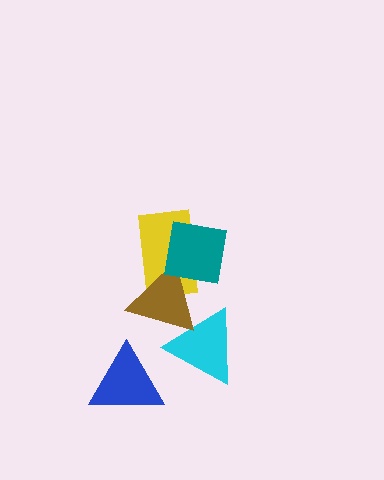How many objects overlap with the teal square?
2 objects overlap with the teal square.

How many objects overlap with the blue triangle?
0 objects overlap with the blue triangle.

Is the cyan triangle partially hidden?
Yes, it is partially covered by another shape.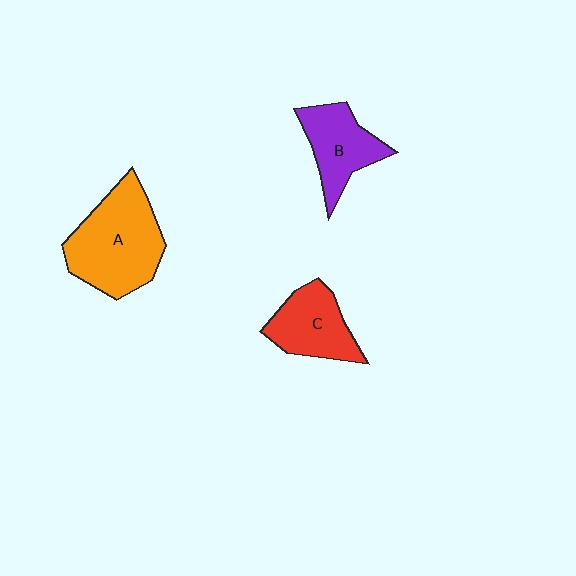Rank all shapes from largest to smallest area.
From largest to smallest: A (orange), B (purple), C (red).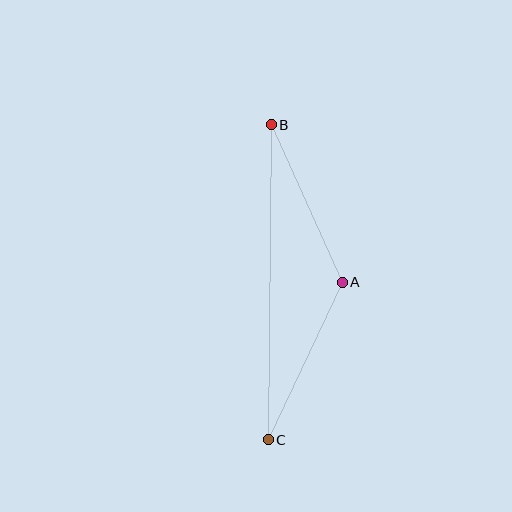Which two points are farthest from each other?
Points B and C are farthest from each other.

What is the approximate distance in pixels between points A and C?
The distance between A and C is approximately 174 pixels.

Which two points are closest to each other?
Points A and B are closest to each other.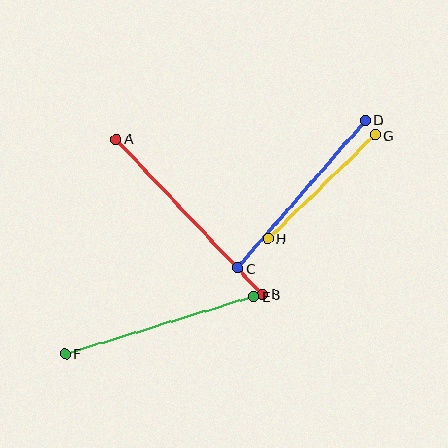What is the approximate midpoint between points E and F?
The midpoint is at approximately (160, 325) pixels.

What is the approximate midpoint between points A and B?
The midpoint is at approximately (189, 217) pixels.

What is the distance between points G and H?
The distance is approximately 149 pixels.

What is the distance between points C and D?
The distance is approximately 195 pixels.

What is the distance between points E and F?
The distance is approximately 197 pixels.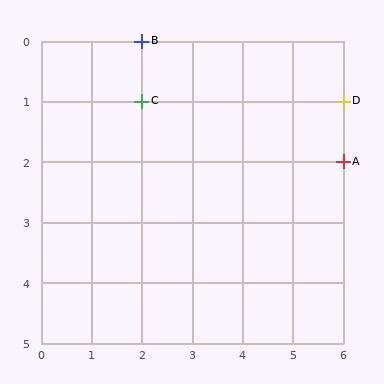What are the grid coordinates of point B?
Point B is at grid coordinates (2, 0).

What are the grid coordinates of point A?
Point A is at grid coordinates (6, 2).